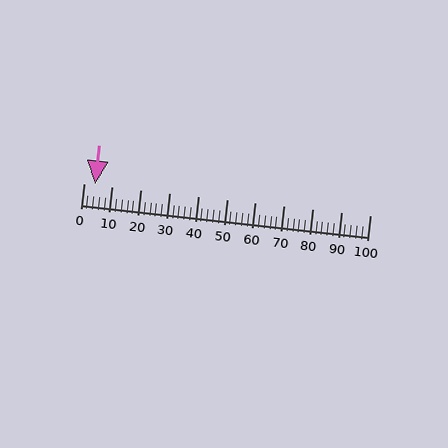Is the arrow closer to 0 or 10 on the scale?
The arrow is closer to 0.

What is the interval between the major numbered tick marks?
The major tick marks are spaced 10 units apart.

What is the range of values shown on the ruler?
The ruler shows values from 0 to 100.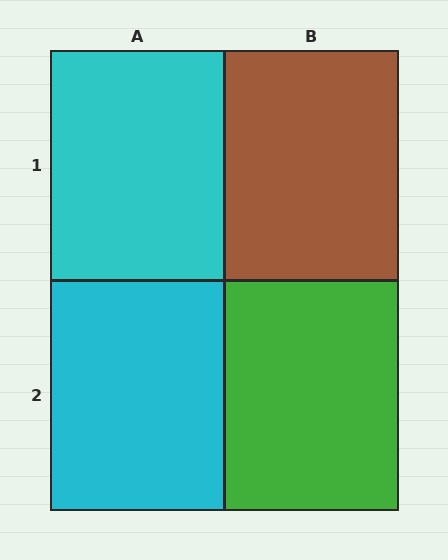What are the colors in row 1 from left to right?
Cyan, brown.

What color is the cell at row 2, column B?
Green.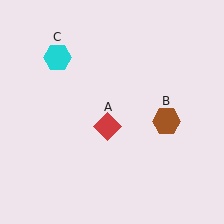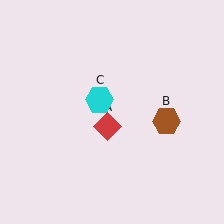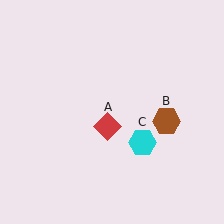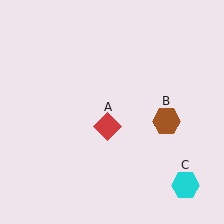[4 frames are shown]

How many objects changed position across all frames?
1 object changed position: cyan hexagon (object C).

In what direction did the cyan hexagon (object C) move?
The cyan hexagon (object C) moved down and to the right.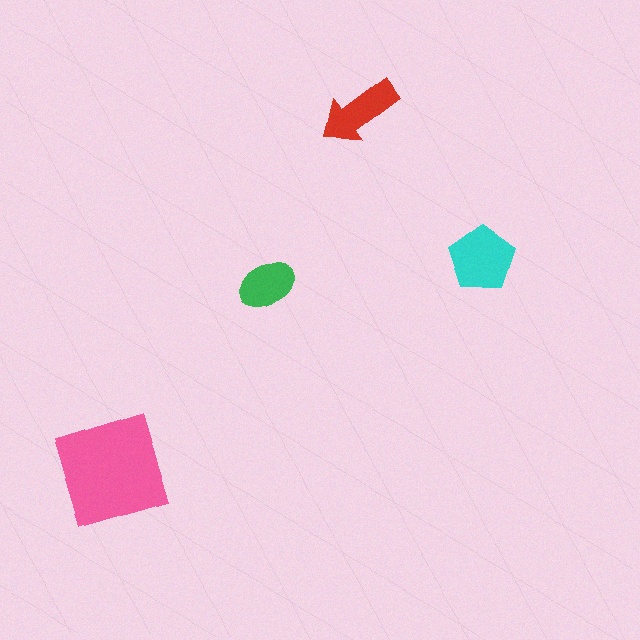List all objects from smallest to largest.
The green ellipse, the red arrow, the cyan pentagon, the pink square.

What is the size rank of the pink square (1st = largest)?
1st.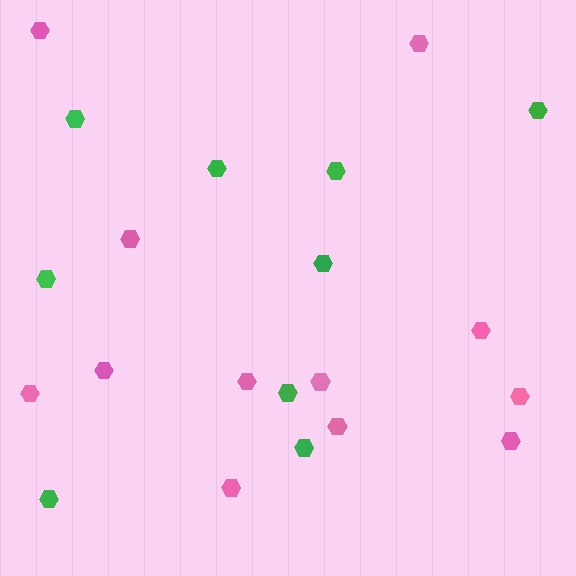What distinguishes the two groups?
There are 2 groups: one group of green hexagons (9) and one group of pink hexagons (12).